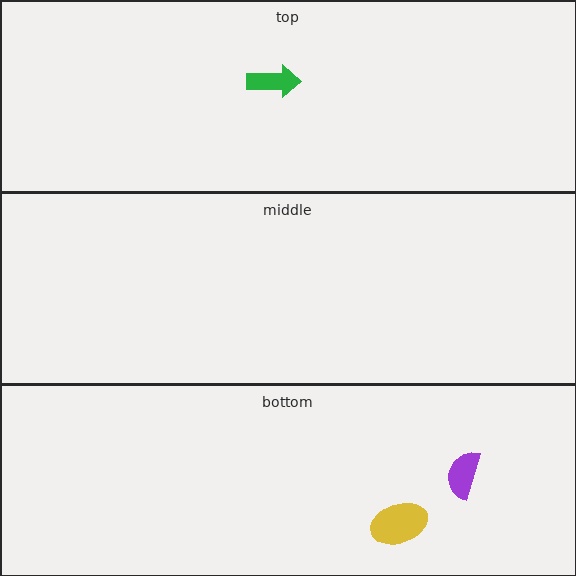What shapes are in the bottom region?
The purple semicircle, the yellow ellipse.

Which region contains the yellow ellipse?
The bottom region.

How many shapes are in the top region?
1.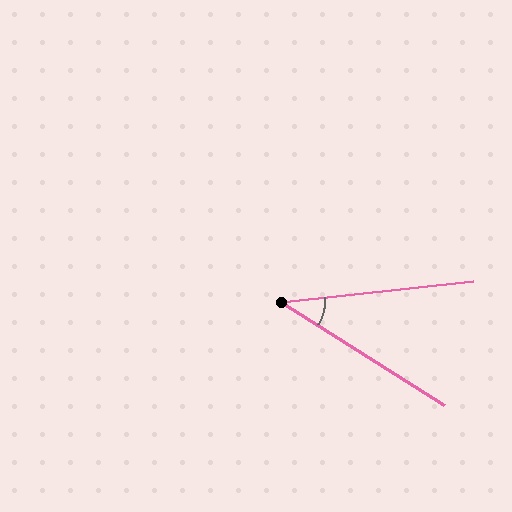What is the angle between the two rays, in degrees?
Approximately 39 degrees.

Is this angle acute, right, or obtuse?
It is acute.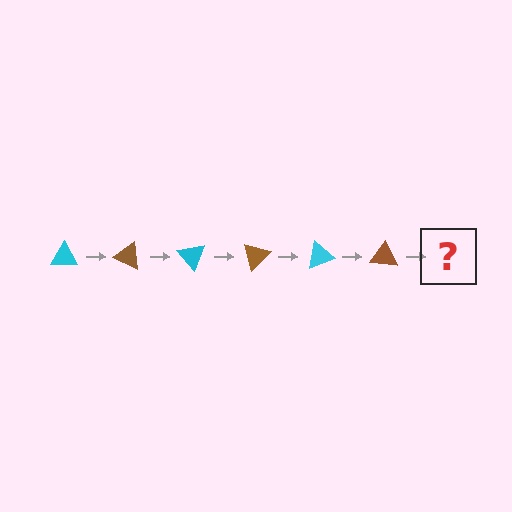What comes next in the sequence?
The next element should be a cyan triangle, rotated 150 degrees from the start.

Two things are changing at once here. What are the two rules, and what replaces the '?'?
The two rules are that it rotates 25 degrees each step and the color cycles through cyan and brown. The '?' should be a cyan triangle, rotated 150 degrees from the start.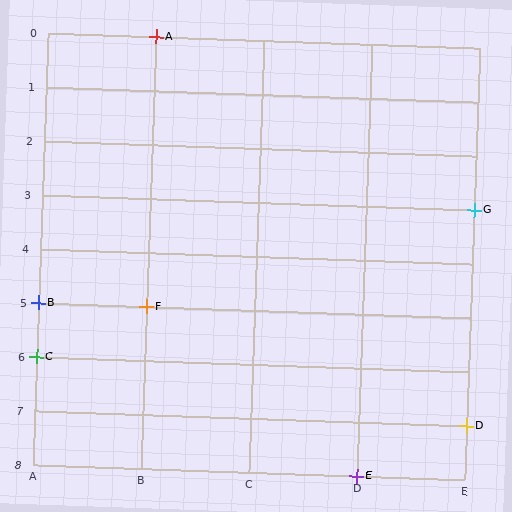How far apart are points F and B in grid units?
Points F and B are 1 column apart.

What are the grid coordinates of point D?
Point D is at grid coordinates (E, 7).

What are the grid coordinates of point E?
Point E is at grid coordinates (D, 8).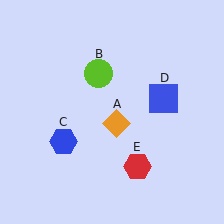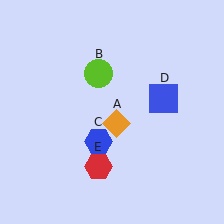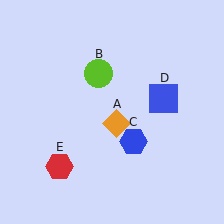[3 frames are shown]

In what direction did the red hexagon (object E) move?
The red hexagon (object E) moved left.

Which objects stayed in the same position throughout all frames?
Orange diamond (object A) and lime circle (object B) and blue square (object D) remained stationary.